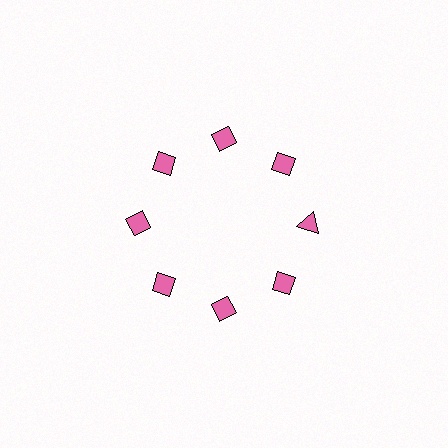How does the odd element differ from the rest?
It has a different shape: triangle instead of diamond.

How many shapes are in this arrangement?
There are 8 shapes arranged in a ring pattern.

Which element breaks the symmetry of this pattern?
The pink triangle at roughly the 3 o'clock position breaks the symmetry. All other shapes are pink diamonds.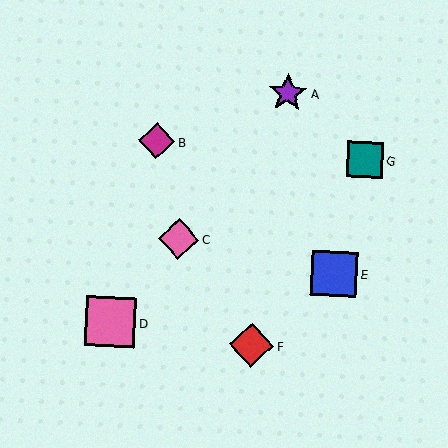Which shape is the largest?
The pink square (labeled D) is the largest.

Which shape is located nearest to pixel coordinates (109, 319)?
The pink square (labeled D) at (111, 322) is nearest to that location.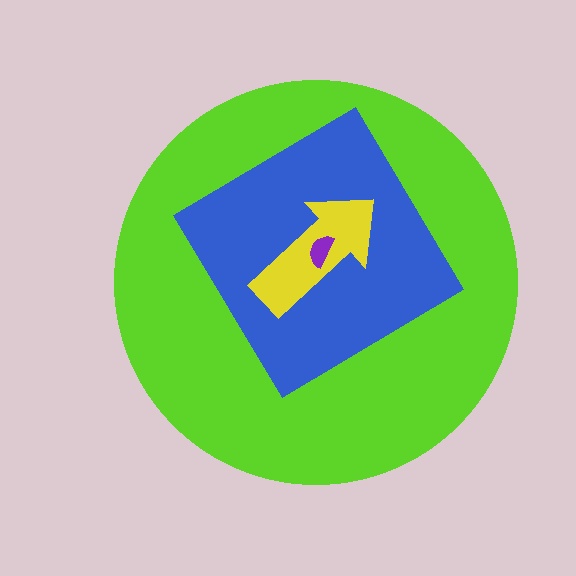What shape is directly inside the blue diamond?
The yellow arrow.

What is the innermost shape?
The purple semicircle.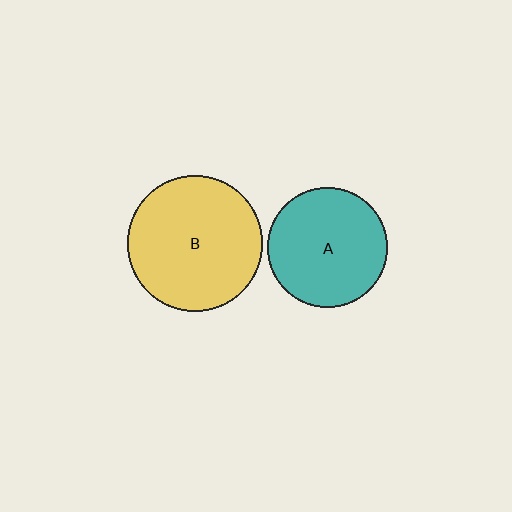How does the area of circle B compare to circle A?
Approximately 1.3 times.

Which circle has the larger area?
Circle B (yellow).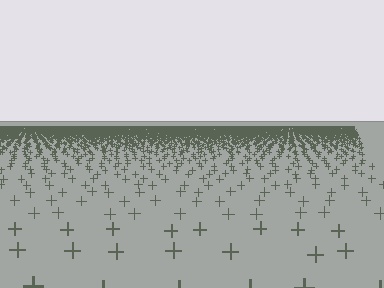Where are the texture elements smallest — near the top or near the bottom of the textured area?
Near the top.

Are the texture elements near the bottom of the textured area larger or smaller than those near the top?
Larger. Near the bottom, elements are closer to the viewer and appear at a bigger on-screen size.